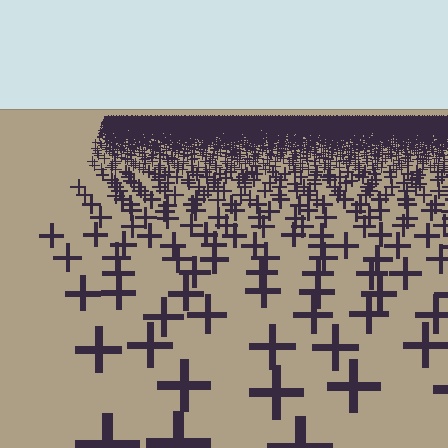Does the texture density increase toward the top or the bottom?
Density increases toward the top.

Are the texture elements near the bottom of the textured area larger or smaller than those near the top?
Larger. Near the bottom, elements are closer to the viewer and appear at a bigger on-screen size.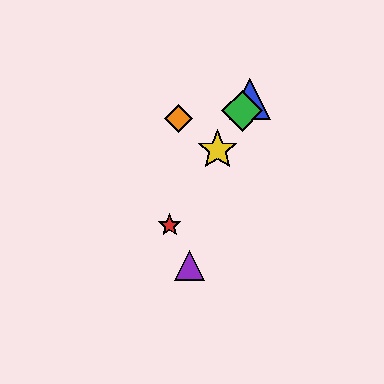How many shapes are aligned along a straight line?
4 shapes (the red star, the blue triangle, the green diamond, the yellow star) are aligned along a straight line.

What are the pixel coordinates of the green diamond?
The green diamond is at (242, 111).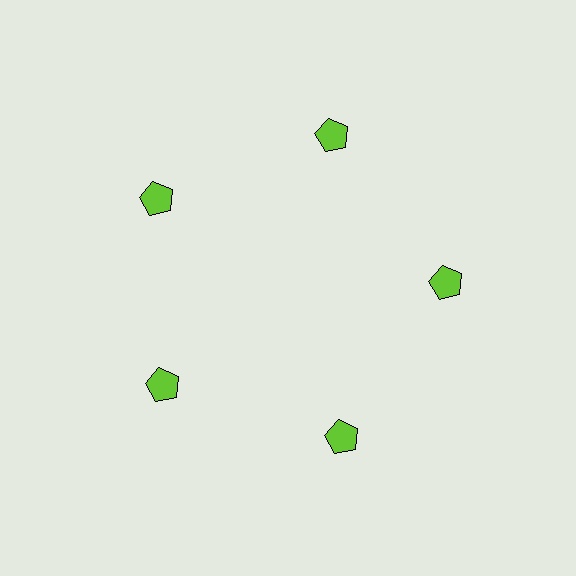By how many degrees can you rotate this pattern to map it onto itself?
The pattern maps onto itself every 72 degrees of rotation.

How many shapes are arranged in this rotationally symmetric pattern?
There are 5 shapes, arranged in 5 groups of 1.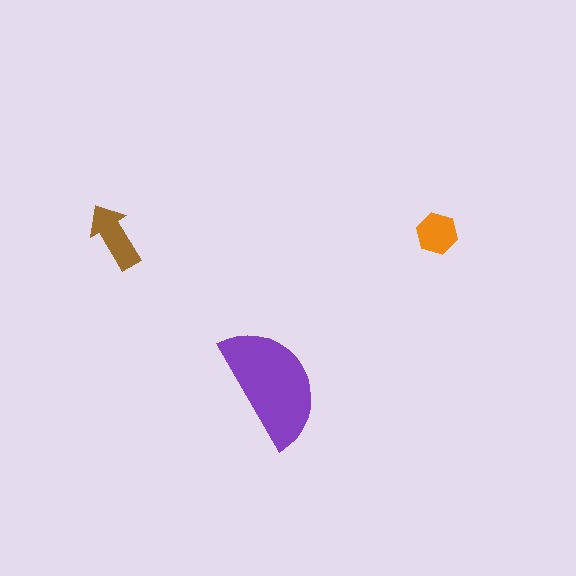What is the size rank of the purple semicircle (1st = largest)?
1st.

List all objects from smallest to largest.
The orange hexagon, the brown arrow, the purple semicircle.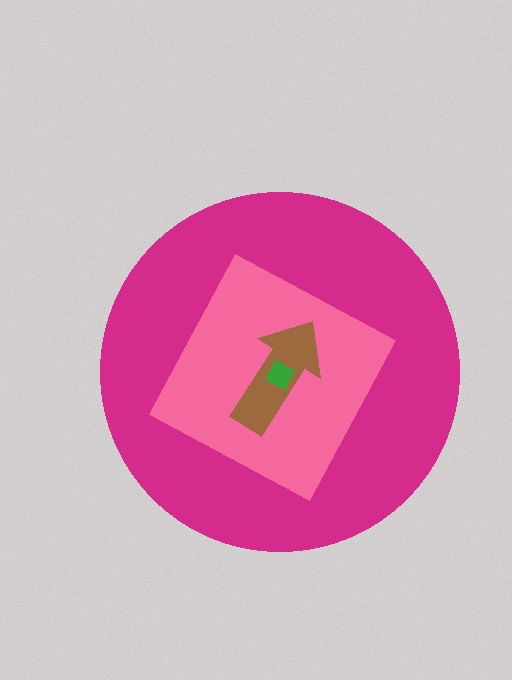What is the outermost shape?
The magenta circle.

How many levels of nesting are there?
4.